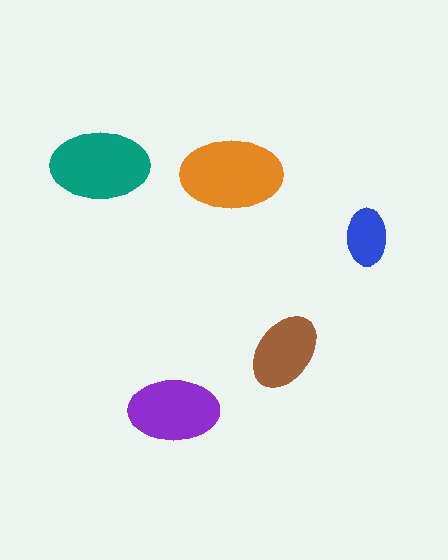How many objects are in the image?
There are 5 objects in the image.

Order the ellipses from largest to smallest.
the orange one, the teal one, the purple one, the brown one, the blue one.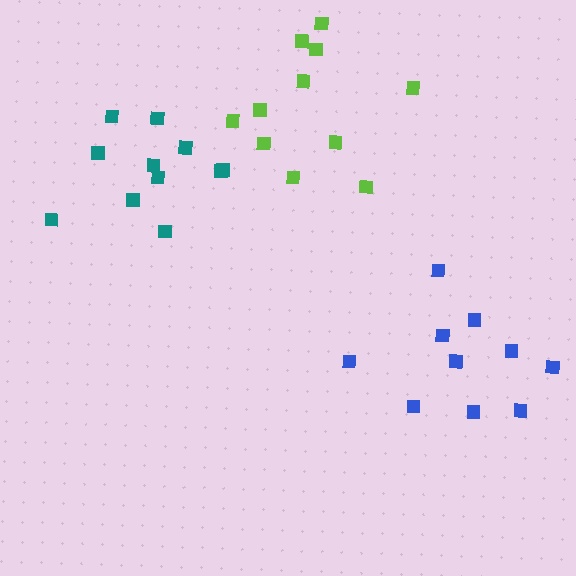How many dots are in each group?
Group 1: 10 dots, Group 2: 11 dots, Group 3: 11 dots (32 total).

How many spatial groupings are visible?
There are 3 spatial groupings.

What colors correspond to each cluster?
The clusters are colored: blue, teal, lime.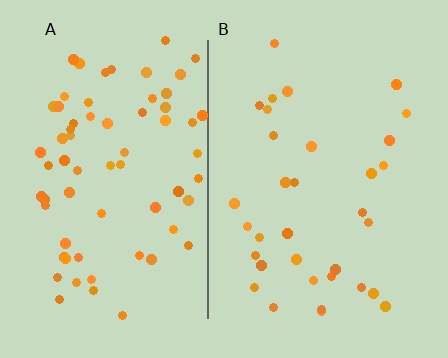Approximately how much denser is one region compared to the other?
Approximately 2.0× — region A over region B.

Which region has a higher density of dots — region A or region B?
A (the left).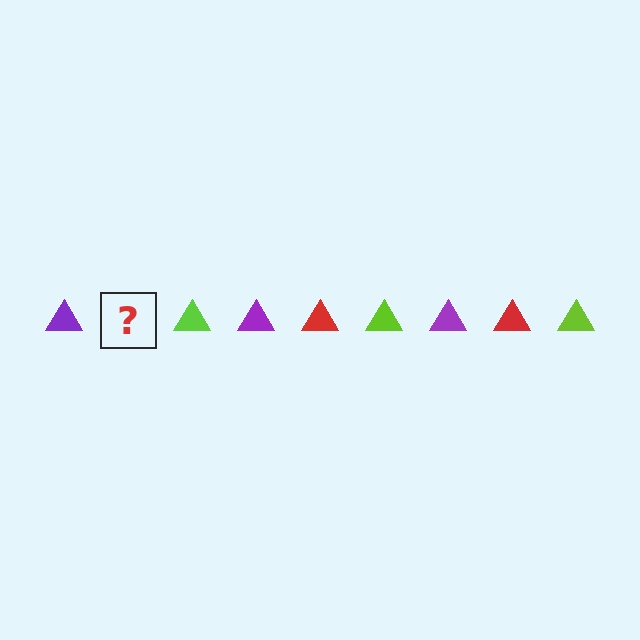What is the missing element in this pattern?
The missing element is a red triangle.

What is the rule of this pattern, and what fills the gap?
The rule is that the pattern cycles through purple, red, lime triangles. The gap should be filled with a red triangle.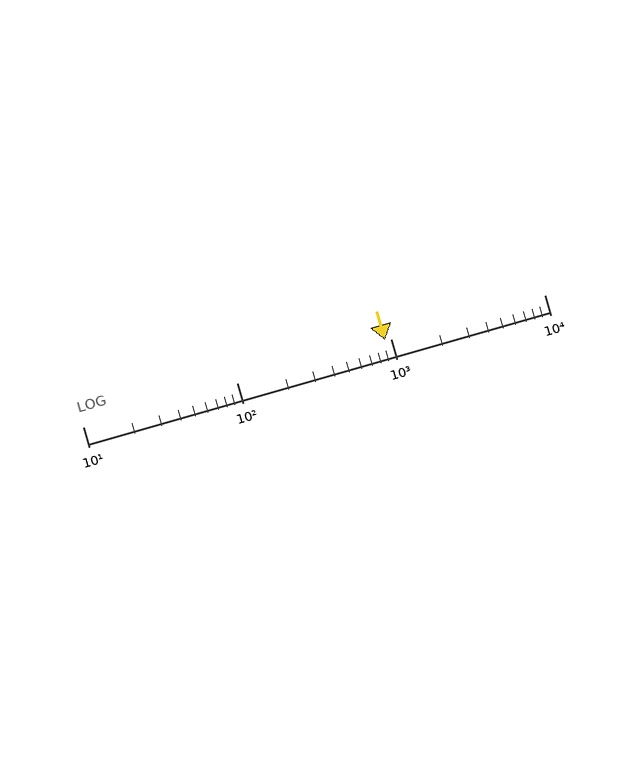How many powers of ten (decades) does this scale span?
The scale spans 3 decades, from 10 to 10000.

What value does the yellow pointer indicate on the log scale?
The pointer indicates approximately 930.